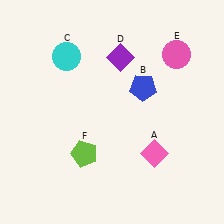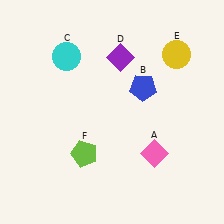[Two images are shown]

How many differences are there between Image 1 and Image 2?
There is 1 difference between the two images.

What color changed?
The circle (E) changed from pink in Image 1 to yellow in Image 2.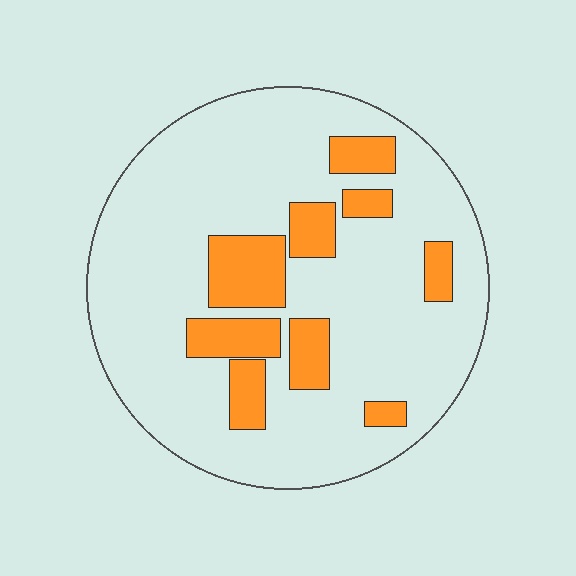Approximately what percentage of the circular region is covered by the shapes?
Approximately 20%.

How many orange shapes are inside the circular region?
9.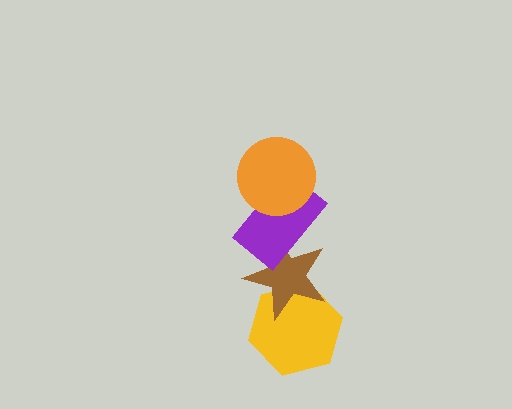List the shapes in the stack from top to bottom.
From top to bottom: the orange circle, the purple rectangle, the brown star, the yellow hexagon.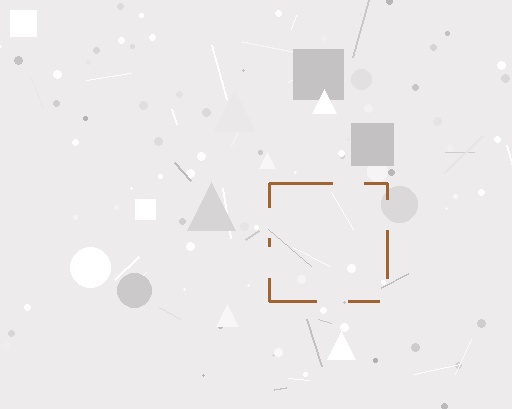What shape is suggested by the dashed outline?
The dashed outline suggests a square.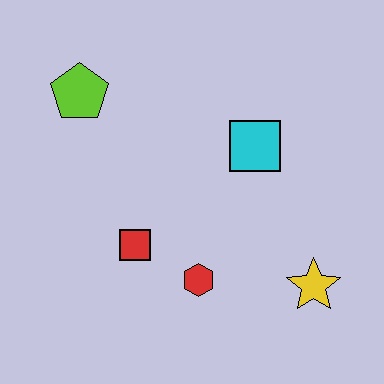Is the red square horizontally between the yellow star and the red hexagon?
No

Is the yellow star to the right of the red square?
Yes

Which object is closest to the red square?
The red hexagon is closest to the red square.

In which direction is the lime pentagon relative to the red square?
The lime pentagon is above the red square.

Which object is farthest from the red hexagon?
The lime pentagon is farthest from the red hexagon.